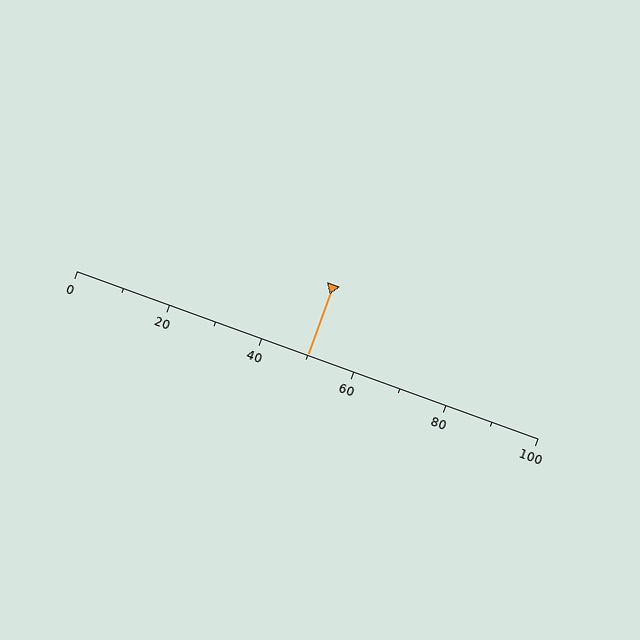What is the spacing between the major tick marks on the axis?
The major ticks are spaced 20 apart.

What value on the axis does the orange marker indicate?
The marker indicates approximately 50.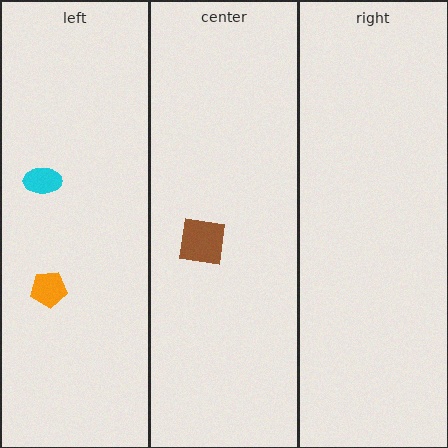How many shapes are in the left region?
2.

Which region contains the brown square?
The center region.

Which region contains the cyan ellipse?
The left region.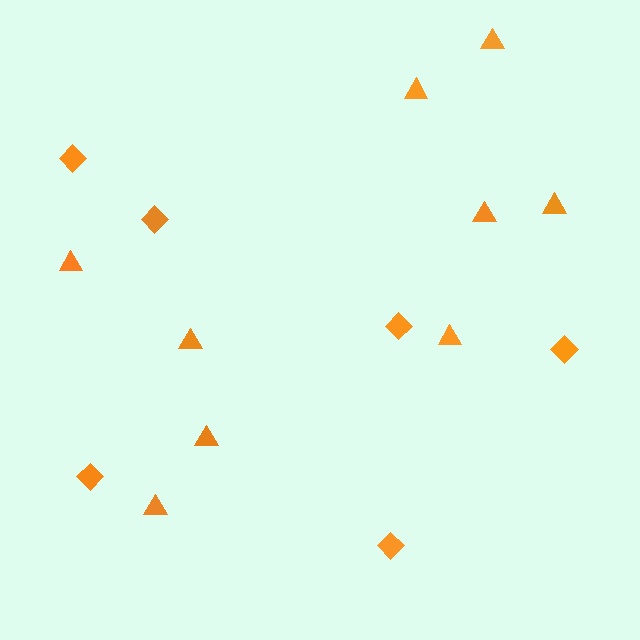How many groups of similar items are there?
There are 2 groups: one group of diamonds (6) and one group of triangles (9).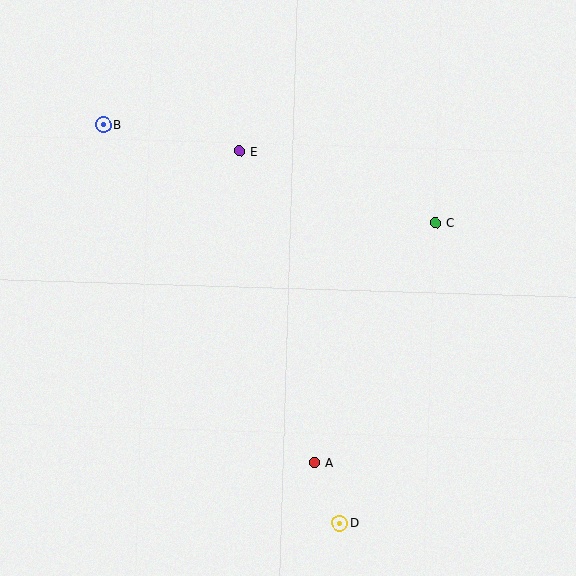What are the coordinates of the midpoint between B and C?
The midpoint between B and C is at (269, 174).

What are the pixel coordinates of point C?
Point C is at (436, 223).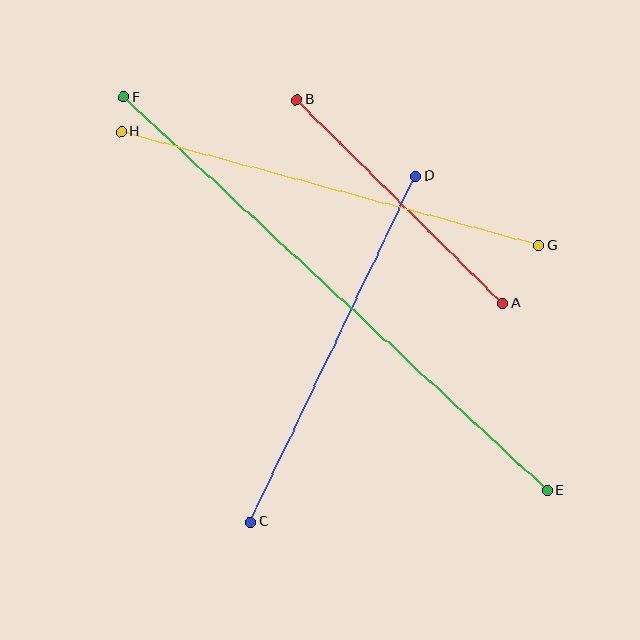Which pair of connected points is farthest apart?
Points E and F are farthest apart.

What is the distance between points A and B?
The distance is approximately 289 pixels.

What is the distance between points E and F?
The distance is approximately 578 pixels.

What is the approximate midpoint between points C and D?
The midpoint is at approximately (333, 349) pixels.